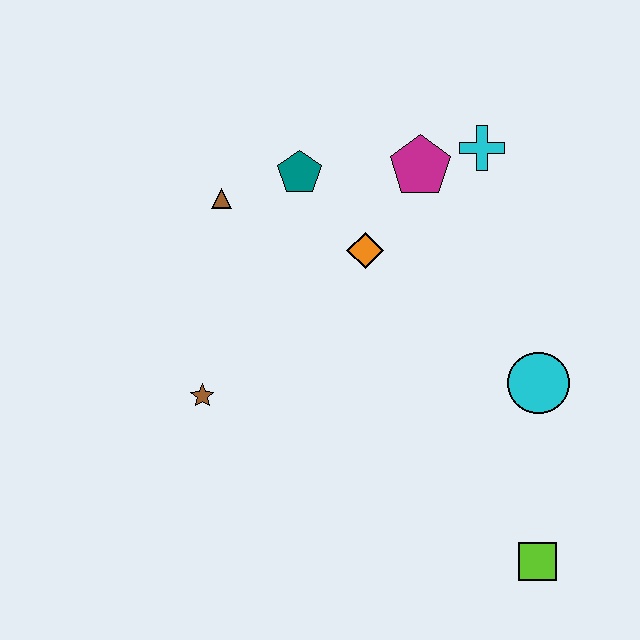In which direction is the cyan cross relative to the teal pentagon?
The cyan cross is to the right of the teal pentagon.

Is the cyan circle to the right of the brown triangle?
Yes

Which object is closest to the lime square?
The cyan circle is closest to the lime square.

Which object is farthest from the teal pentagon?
The lime square is farthest from the teal pentagon.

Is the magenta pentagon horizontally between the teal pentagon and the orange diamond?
No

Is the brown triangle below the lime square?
No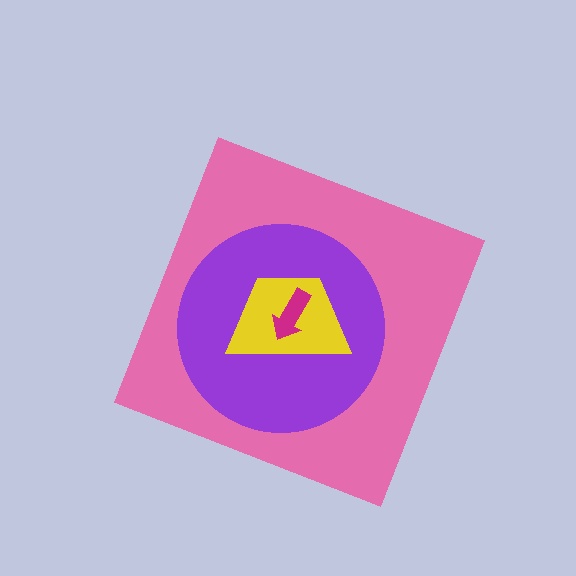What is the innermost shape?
The magenta arrow.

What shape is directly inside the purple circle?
The yellow trapezoid.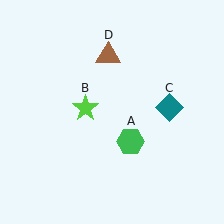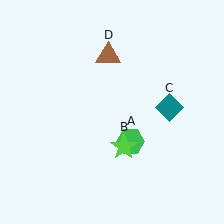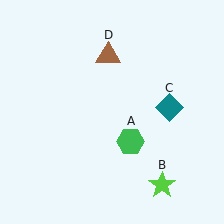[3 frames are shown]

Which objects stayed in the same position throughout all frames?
Green hexagon (object A) and teal diamond (object C) and brown triangle (object D) remained stationary.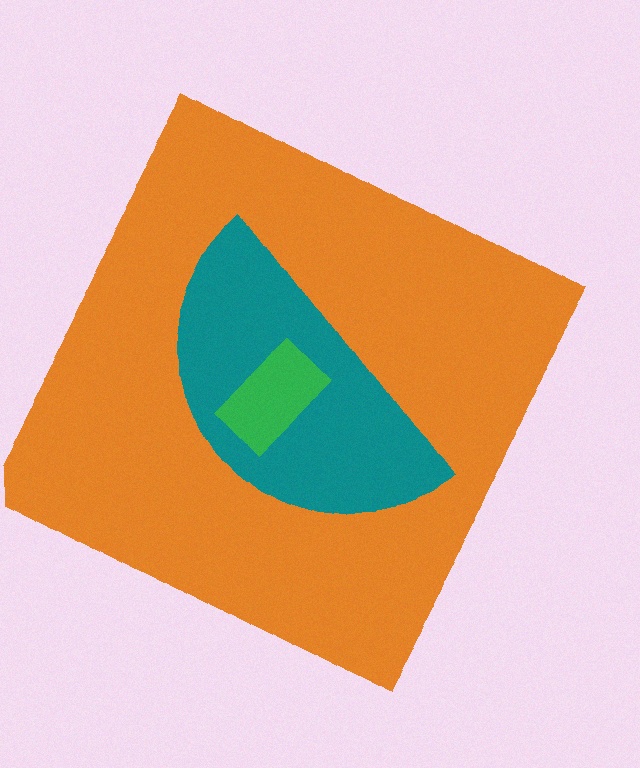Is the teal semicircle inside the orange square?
Yes.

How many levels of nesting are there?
3.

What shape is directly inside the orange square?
The teal semicircle.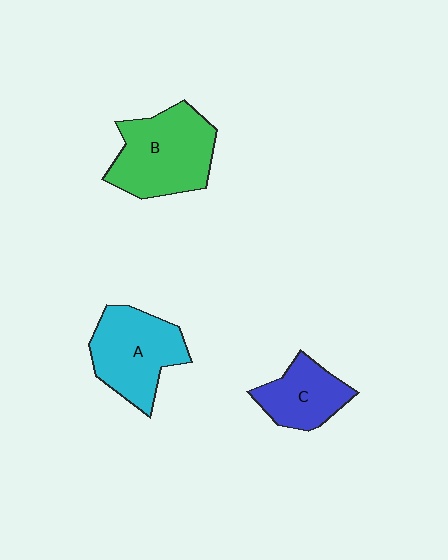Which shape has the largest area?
Shape B (green).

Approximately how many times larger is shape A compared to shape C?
Approximately 1.4 times.